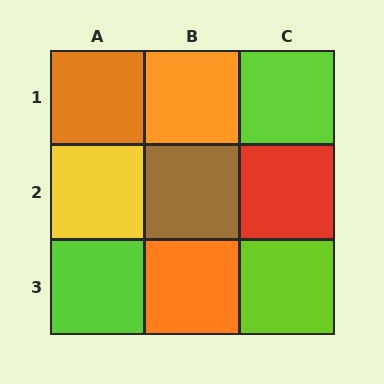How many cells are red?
1 cell is red.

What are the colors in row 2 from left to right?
Yellow, brown, red.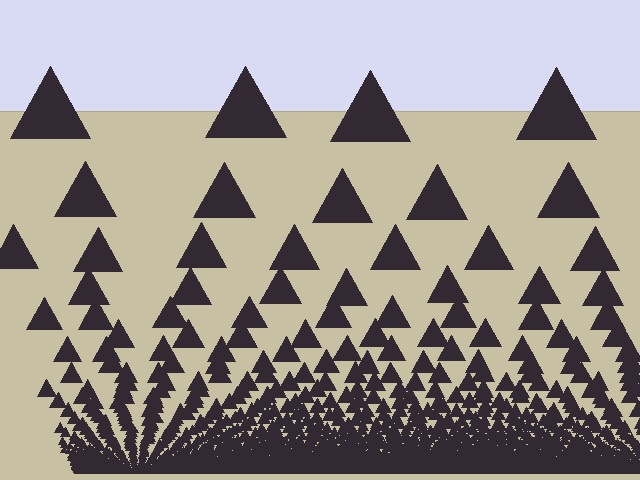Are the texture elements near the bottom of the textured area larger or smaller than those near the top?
Smaller. The gradient is inverted — elements near the bottom are smaller and denser.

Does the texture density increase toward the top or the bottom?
Density increases toward the bottom.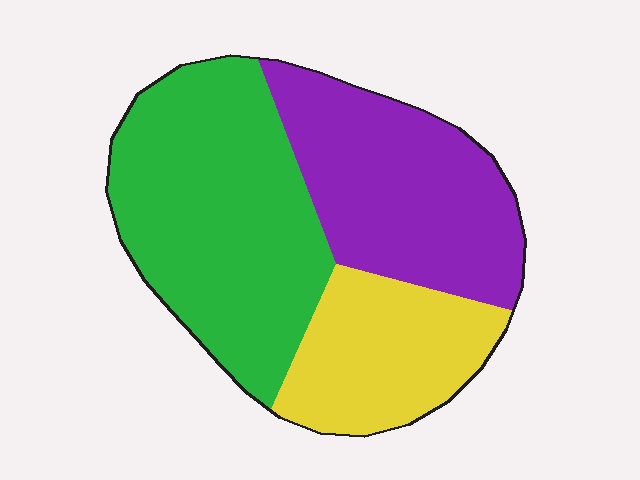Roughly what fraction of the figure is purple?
Purple takes up about one third (1/3) of the figure.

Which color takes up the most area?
Green, at roughly 45%.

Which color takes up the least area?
Yellow, at roughly 25%.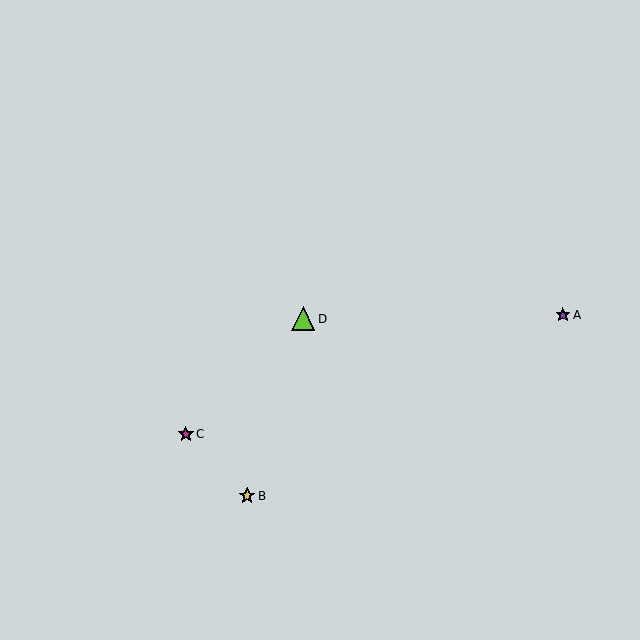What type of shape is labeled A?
Shape A is a purple star.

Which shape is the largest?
The lime triangle (labeled D) is the largest.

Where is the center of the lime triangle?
The center of the lime triangle is at (303, 319).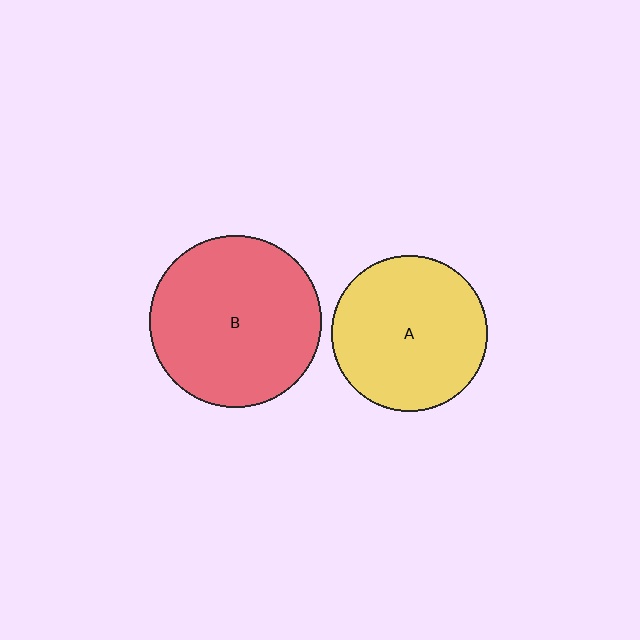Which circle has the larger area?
Circle B (red).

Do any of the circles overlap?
No, none of the circles overlap.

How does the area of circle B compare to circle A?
Approximately 1.2 times.